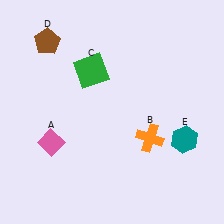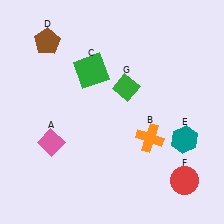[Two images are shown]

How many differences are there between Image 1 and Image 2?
There are 2 differences between the two images.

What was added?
A red circle (F), a green diamond (G) were added in Image 2.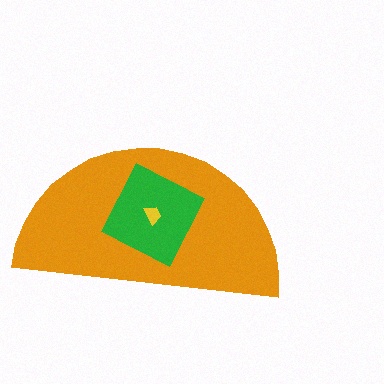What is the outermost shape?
The orange semicircle.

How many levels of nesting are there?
3.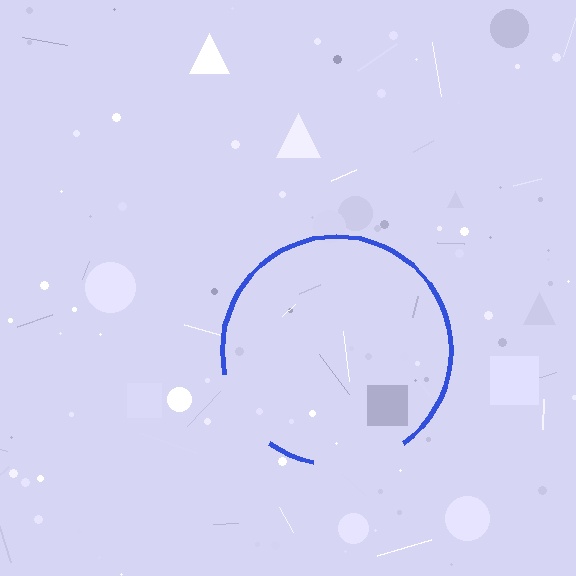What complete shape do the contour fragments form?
The contour fragments form a circle.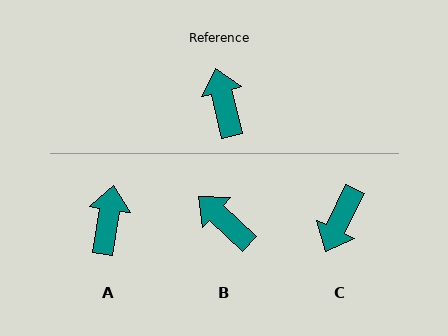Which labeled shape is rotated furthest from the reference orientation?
C, about 141 degrees away.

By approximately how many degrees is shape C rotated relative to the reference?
Approximately 141 degrees counter-clockwise.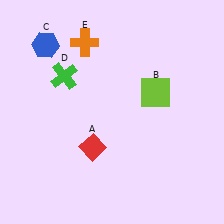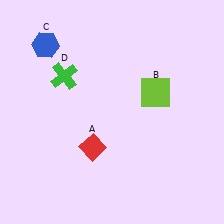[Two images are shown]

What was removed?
The orange cross (E) was removed in Image 2.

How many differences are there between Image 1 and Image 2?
There is 1 difference between the two images.